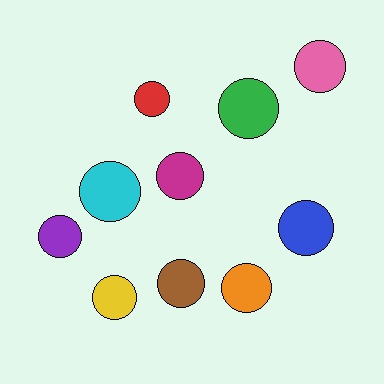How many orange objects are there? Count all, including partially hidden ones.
There is 1 orange object.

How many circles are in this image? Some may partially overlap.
There are 10 circles.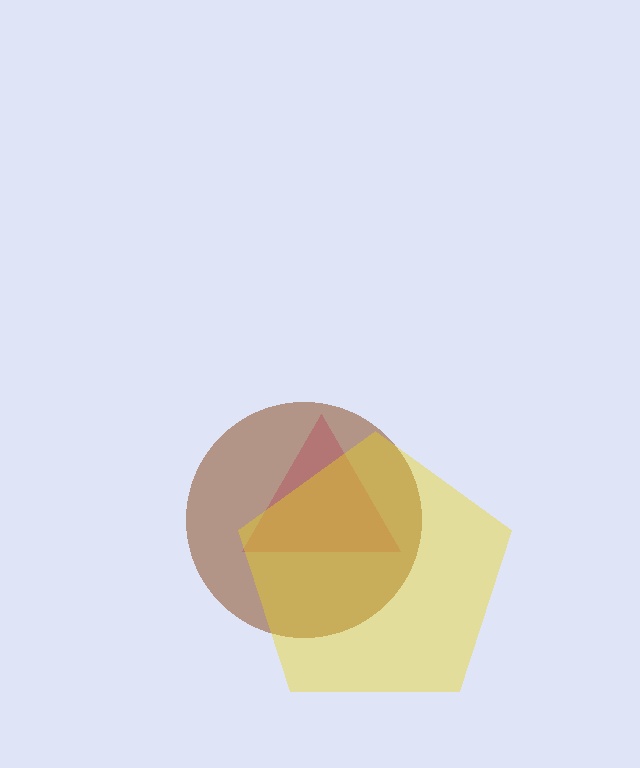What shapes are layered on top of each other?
The layered shapes are: a pink triangle, a brown circle, a yellow pentagon.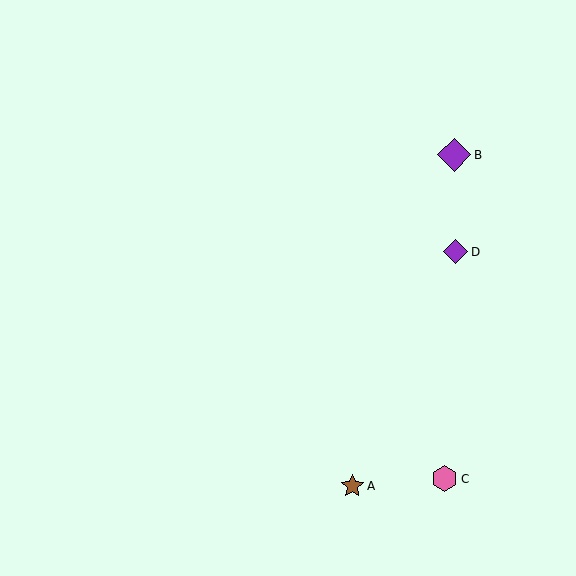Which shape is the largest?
The purple diamond (labeled B) is the largest.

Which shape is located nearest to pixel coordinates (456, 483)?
The pink hexagon (labeled C) at (445, 479) is nearest to that location.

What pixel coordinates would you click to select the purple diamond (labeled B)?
Click at (454, 155) to select the purple diamond B.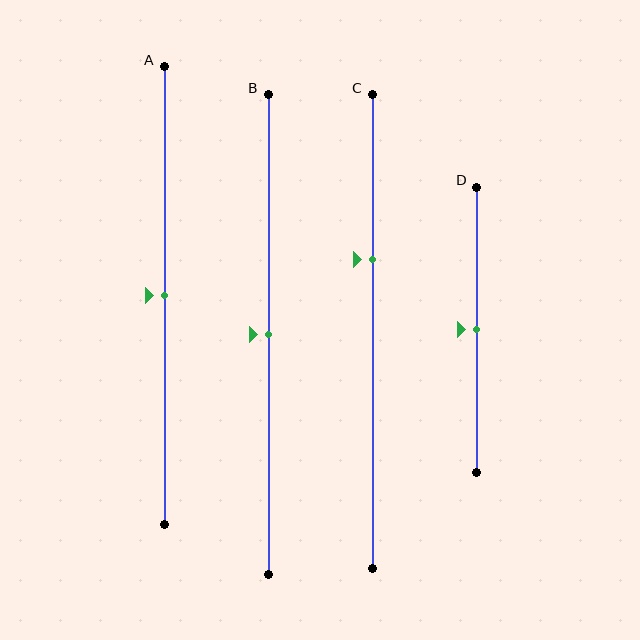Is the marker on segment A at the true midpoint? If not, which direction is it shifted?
Yes, the marker on segment A is at the true midpoint.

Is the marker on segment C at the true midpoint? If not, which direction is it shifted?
No, the marker on segment C is shifted upward by about 15% of the segment length.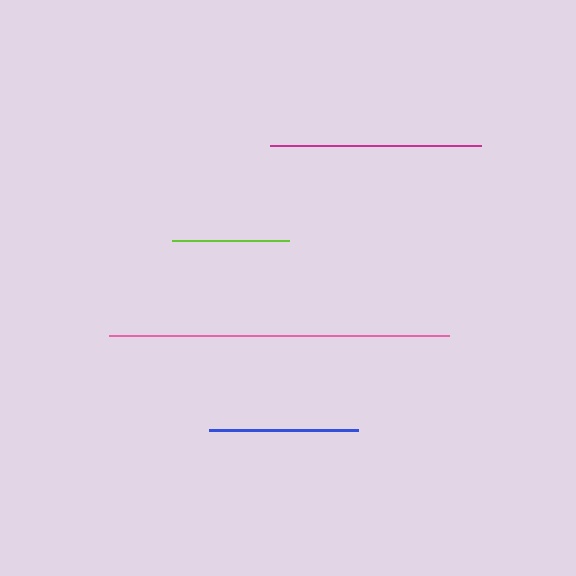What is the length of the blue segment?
The blue segment is approximately 149 pixels long.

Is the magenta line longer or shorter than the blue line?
The magenta line is longer than the blue line.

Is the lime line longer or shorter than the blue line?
The blue line is longer than the lime line.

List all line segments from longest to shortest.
From longest to shortest: pink, magenta, blue, lime.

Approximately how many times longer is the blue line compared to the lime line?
The blue line is approximately 1.3 times the length of the lime line.